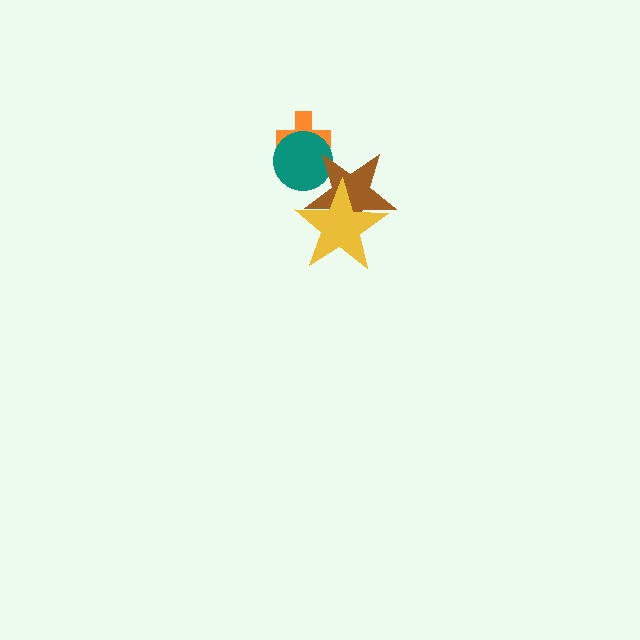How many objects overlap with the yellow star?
1 object overlaps with the yellow star.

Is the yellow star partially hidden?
No, no other shape covers it.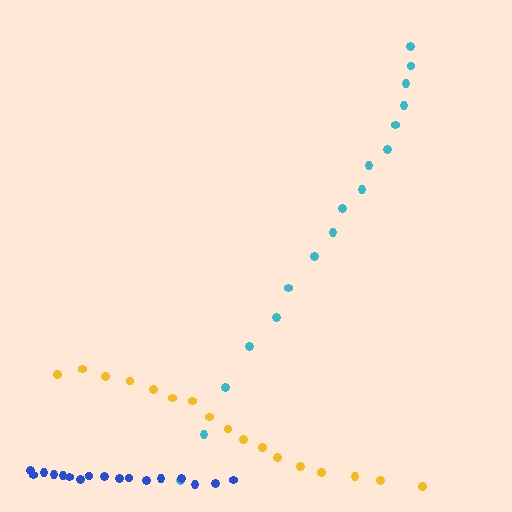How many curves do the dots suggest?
There are 3 distinct paths.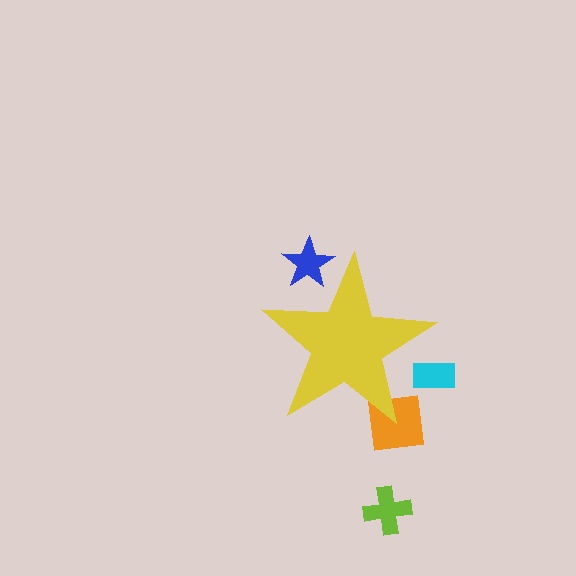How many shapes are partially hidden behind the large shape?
3 shapes are partially hidden.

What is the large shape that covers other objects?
A yellow star.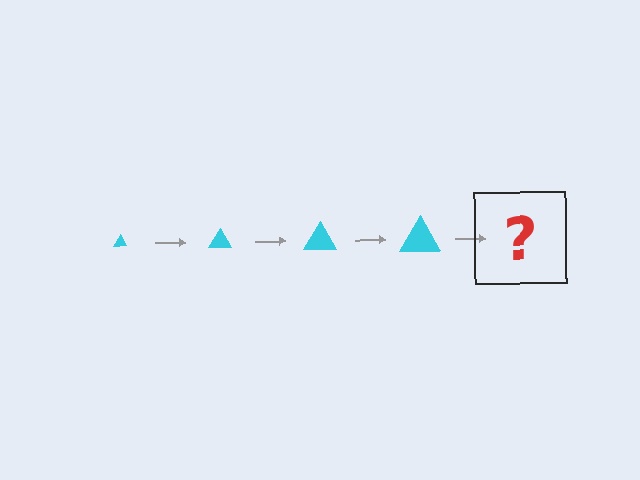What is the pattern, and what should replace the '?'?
The pattern is that the triangle gets progressively larger each step. The '?' should be a cyan triangle, larger than the previous one.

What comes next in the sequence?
The next element should be a cyan triangle, larger than the previous one.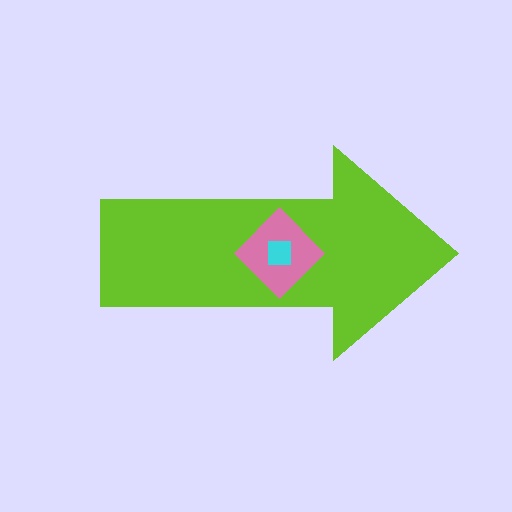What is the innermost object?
The cyan square.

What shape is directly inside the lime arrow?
The pink diamond.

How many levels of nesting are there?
3.